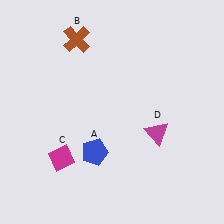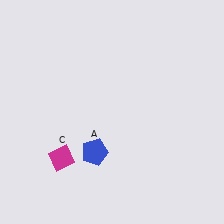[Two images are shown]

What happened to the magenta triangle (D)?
The magenta triangle (D) was removed in Image 2. It was in the bottom-right area of Image 1.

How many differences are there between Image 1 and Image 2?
There are 2 differences between the two images.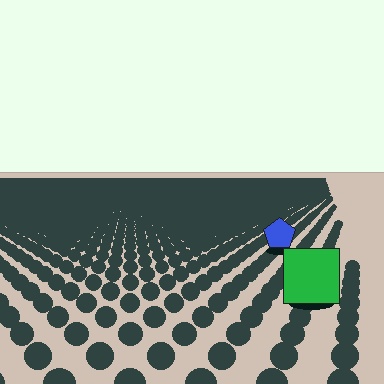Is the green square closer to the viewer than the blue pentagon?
Yes. The green square is closer — you can tell from the texture gradient: the ground texture is coarser near it.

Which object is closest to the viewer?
The green square is closest. The texture marks near it are larger and more spread out.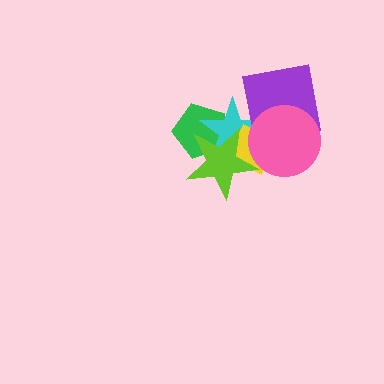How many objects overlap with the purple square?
3 objects overlap with the purple square.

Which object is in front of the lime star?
The pink circle is in front of the lime star.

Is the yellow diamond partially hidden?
Yes, it is partially covered by another shape.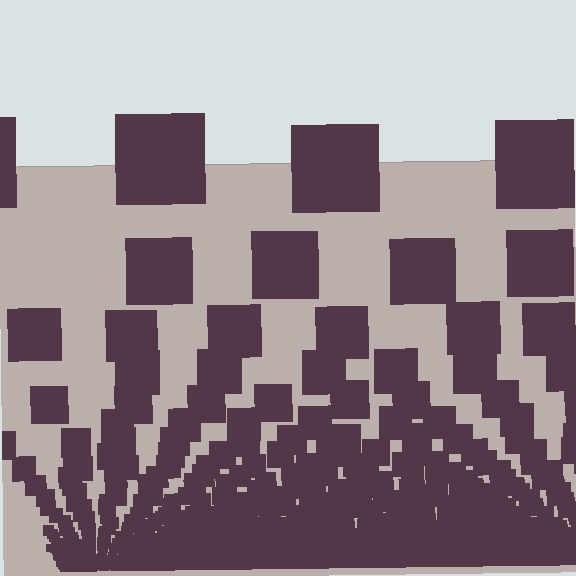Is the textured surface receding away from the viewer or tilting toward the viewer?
The surface appears to tilt toward the viewer. Texture elements get larger and sparser toward the top.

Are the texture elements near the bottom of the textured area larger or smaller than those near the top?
Smaller. The gradient is inverted — elements near the bottom are smaller and denser.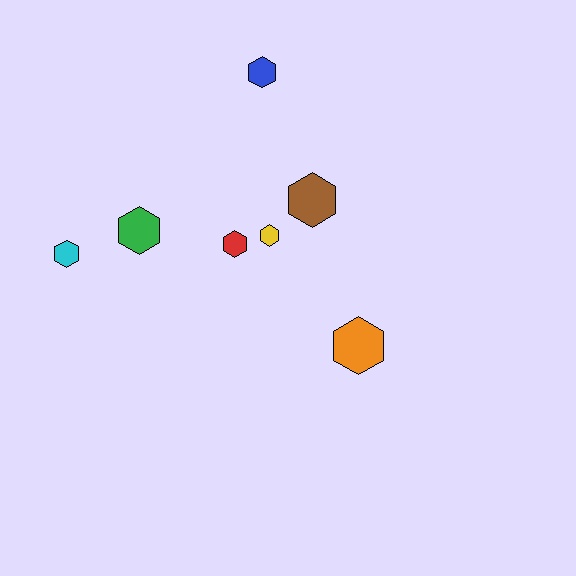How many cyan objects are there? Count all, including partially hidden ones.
There is 1 cyan object.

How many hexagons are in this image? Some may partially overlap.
There are 7 hexagons.